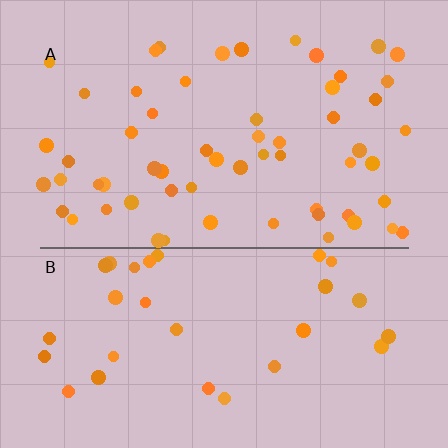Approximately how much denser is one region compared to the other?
Approximately 1.9× — region A over region B.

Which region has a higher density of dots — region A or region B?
A (the top).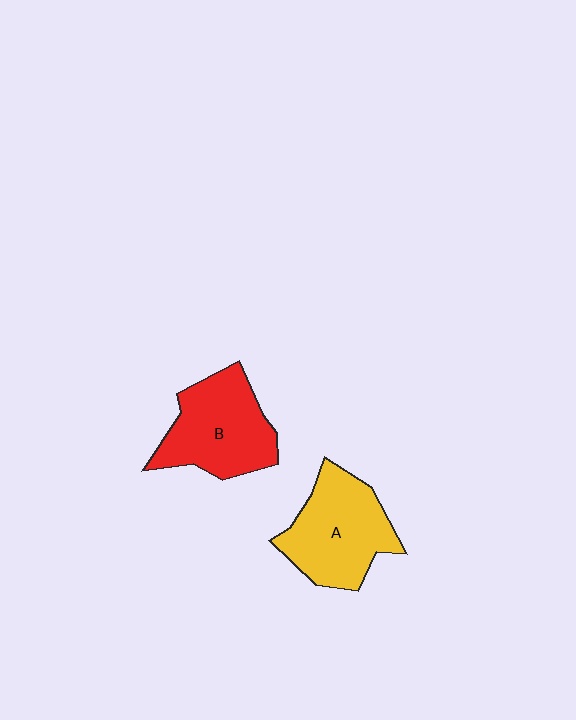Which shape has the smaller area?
Shape B (red).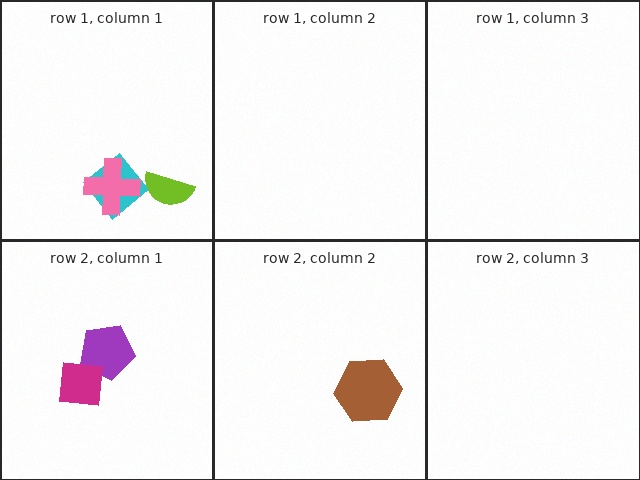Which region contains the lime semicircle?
The row 1, column 1 region.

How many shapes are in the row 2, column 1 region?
2.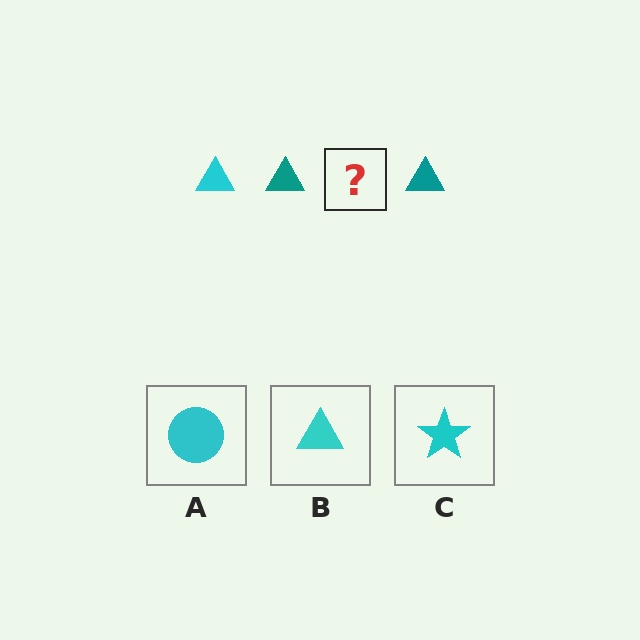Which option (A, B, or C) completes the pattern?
B.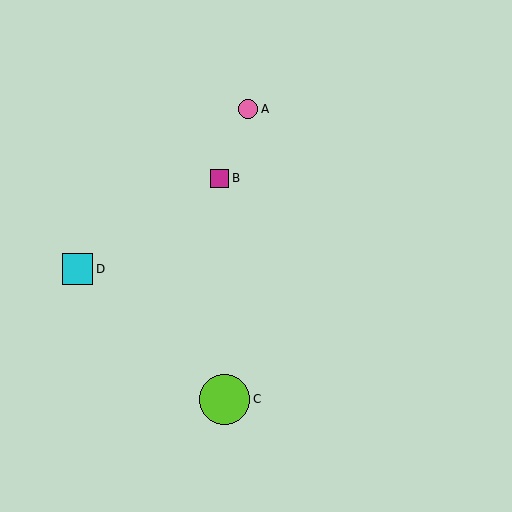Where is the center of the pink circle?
The center of the pink circle is at (248, 109).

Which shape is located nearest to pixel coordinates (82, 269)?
The cyan square (labeled D) at (77, 269) is nearest to that location.